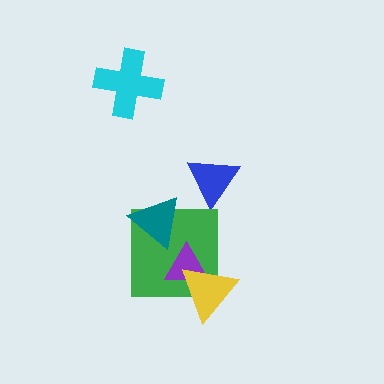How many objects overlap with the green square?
3 objects overlap with the green square.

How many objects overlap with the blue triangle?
0 objects overlap with the blue triangle.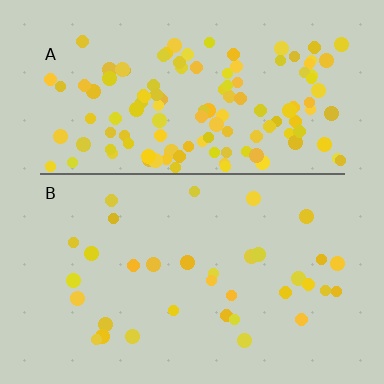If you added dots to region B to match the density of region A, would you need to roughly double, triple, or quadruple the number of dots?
Approximately quadruple.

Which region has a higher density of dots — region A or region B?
A (the top).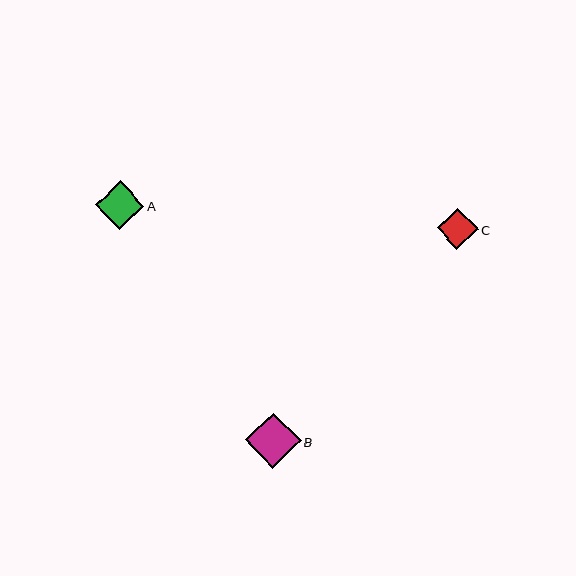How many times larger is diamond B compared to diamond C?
Diamond B is approximately 1.4 times the size of diamond C.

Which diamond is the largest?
Diamond B is the largest with a size of approximately 55 pixels.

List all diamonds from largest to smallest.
From largest to smallest: B, A, C.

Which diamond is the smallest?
Diamond C is the smallest with a size of approximately 41 pixels.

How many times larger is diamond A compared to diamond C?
Diamond A is approximately 1.2 times the size of diamond C.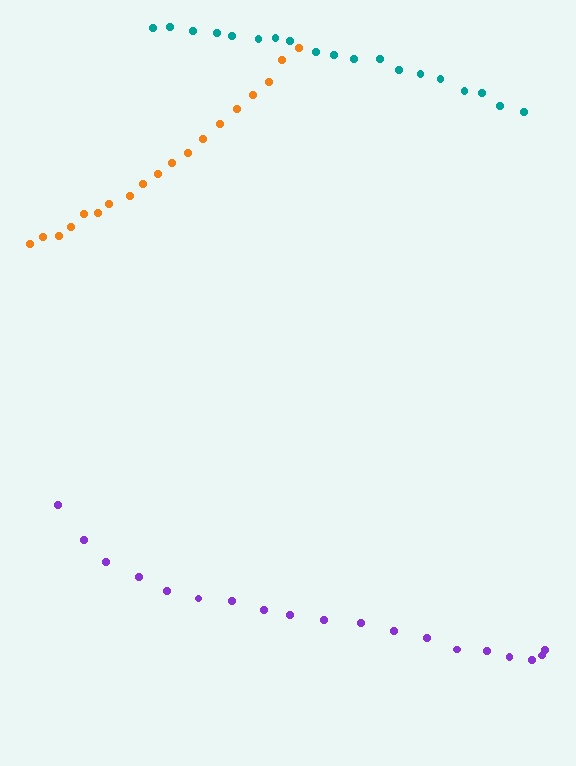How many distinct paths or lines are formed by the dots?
There are 3 distinct paths.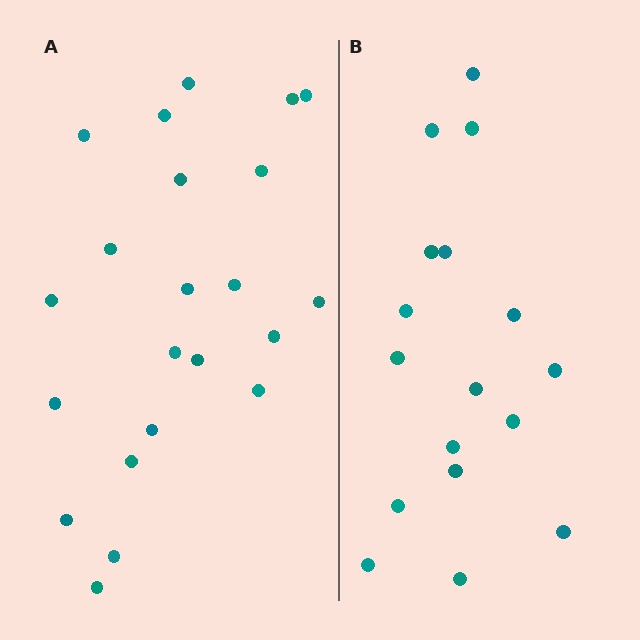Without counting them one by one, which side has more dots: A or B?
Region A (the left region) has more dots.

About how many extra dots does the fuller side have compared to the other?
Region A has about 5 more dots than region B.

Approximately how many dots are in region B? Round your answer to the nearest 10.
About 20 dots. (The exact count is 17, which rounds to 20.)